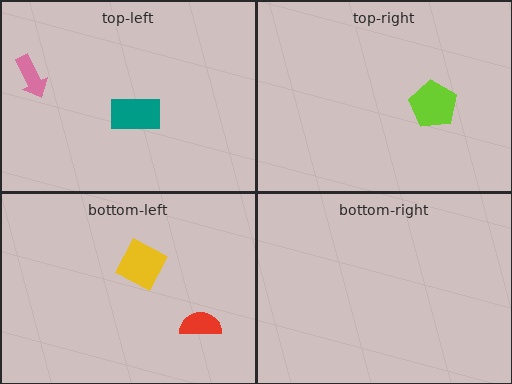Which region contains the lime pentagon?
The top-right region.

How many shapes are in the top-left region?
2.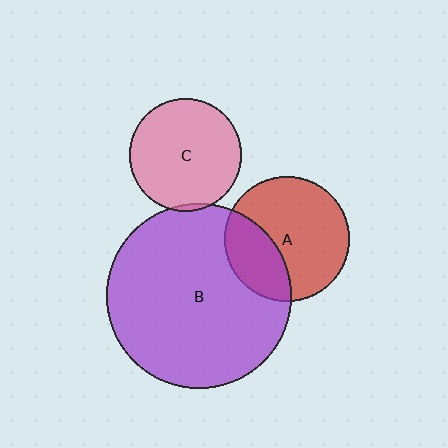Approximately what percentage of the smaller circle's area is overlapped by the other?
Approximately 5%.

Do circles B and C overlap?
Yes.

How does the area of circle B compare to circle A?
Approximately 2.2 times.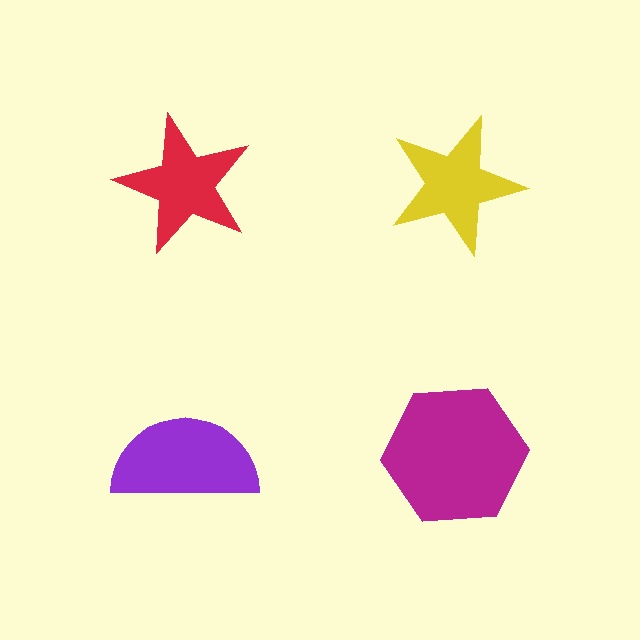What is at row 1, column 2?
A yellow star.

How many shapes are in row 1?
2 shapes.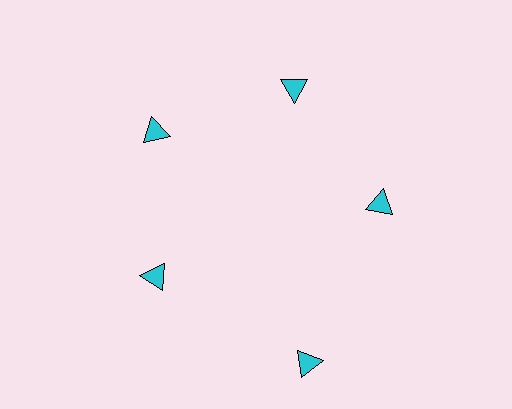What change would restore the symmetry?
The symmetry would be restored by moving it inward, back onto the ring so that all 5 triangles sit at equal angles and equal distance from the center.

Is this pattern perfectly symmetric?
No. The 5 cyan triangles are arranged in a ring, but one element near the 5 o'clock position is pushed outward from the center, breaking the 5-fold rotational symmetry.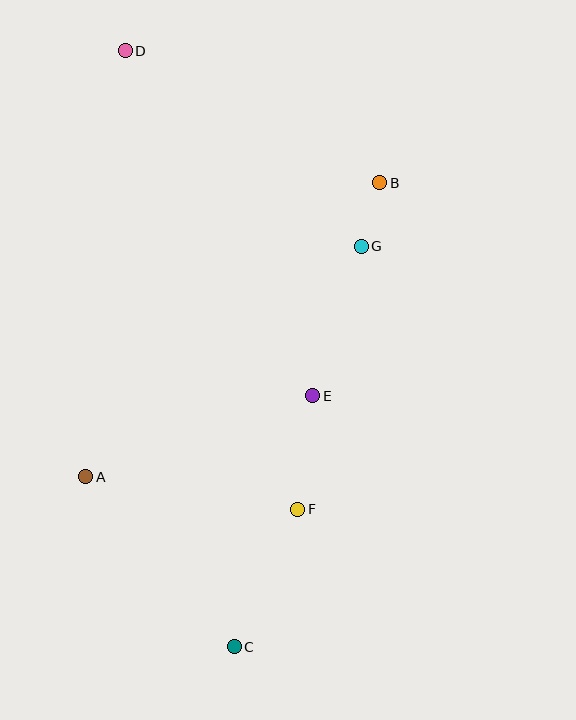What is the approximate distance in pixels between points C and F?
The distance between C and F is approximately 152 pixels.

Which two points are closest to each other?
Points B and G are closest to each other.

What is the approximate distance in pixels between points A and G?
The distance between A and G is approximately 359 pixels.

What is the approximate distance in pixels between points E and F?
The distance between E and F is approximately 114 pixels.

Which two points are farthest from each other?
Points C and D are farthest from each other.